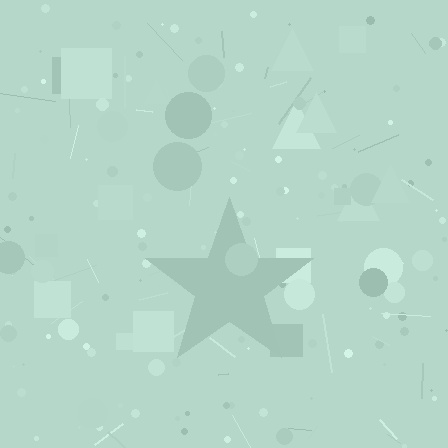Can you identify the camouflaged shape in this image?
The camouflaged shape is a star.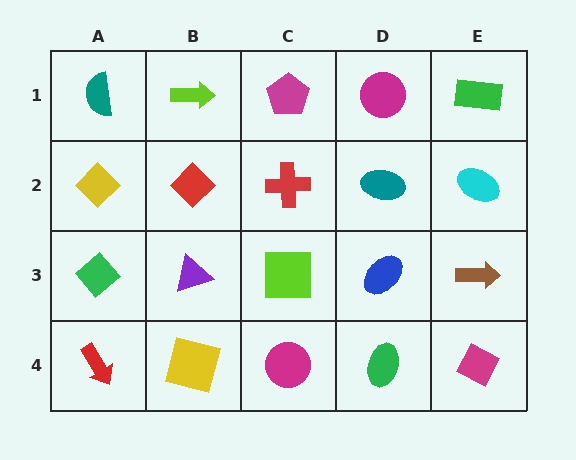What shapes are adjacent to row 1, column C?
A red cross (row 2, column C), a lime arrow (row 1, column B), a magenta circle (row 1, column D).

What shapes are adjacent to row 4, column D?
A blue ellipse (row 3, column D), a magenta circle (row 4, column C), a magenta diamond (row 4, column E).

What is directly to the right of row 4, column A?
A yellow square.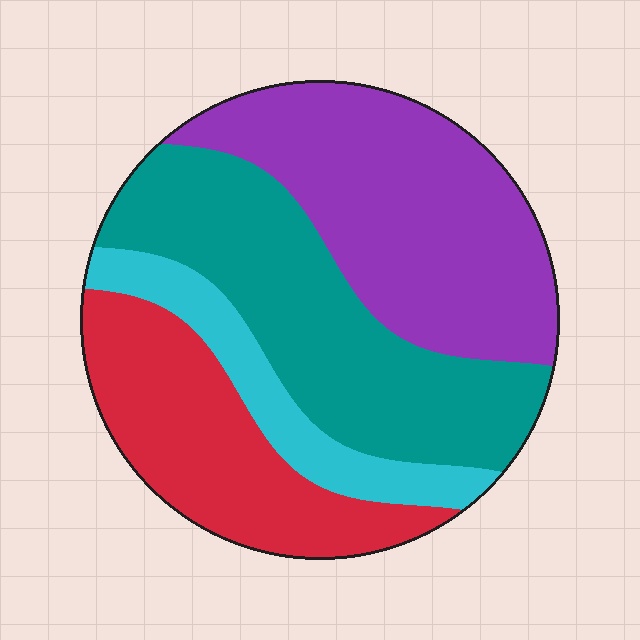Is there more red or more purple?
Purple.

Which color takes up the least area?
Cyan, at roughly 10%.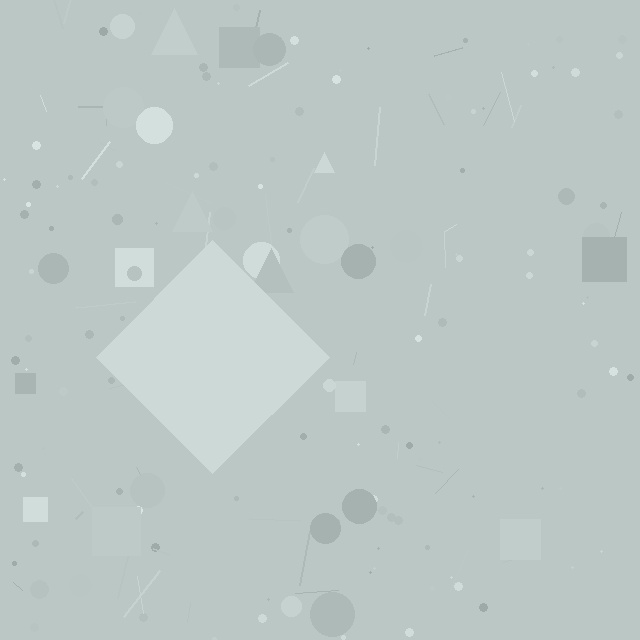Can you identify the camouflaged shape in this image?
The camouflaged shape is a diamond.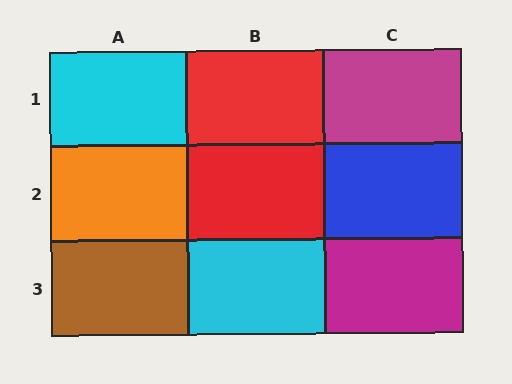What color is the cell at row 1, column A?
Cyan.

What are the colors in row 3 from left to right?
Brown, cyan, magenta.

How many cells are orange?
1 cell is orange.